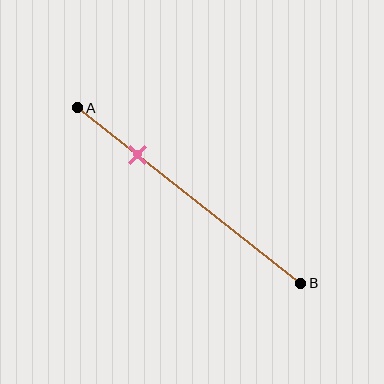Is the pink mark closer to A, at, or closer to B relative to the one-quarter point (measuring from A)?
The pink mark is approximately at the one-quarter point of segment AB.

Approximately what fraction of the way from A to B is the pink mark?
The pink mark is approximately 25% of the way from A to B.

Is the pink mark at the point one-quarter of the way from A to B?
Yes, the mark is approximately at the one-quarter point.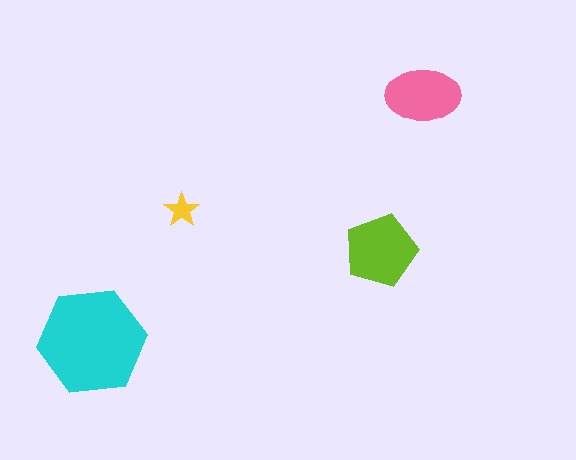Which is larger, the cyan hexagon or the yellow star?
The cyan hexagon.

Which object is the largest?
The cyan hexagon.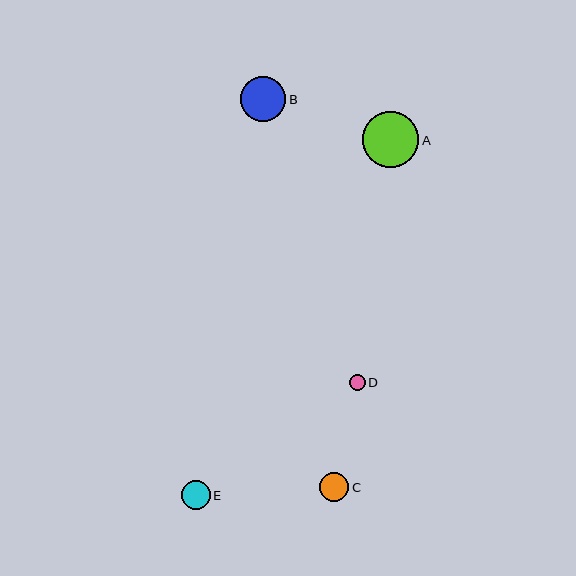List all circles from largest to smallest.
From largest to smallest: A, B, C, E, D.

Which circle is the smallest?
Circle D is the smallest with a size of approximately 16 pixels.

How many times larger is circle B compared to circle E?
Circle B is approximately 1.6 times the size of circle E.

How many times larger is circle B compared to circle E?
Circle B is approximately 1.6 times the size of circle E.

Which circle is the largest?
Circle A is the largest with a size of approximately 56 pixels.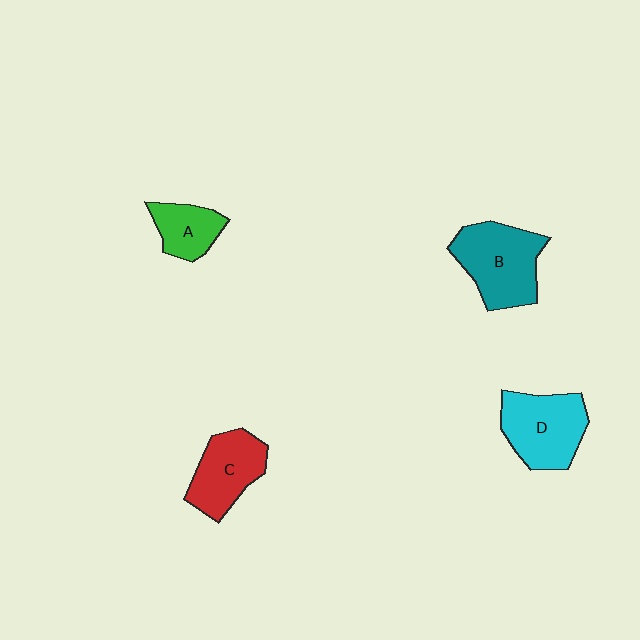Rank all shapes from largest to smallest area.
From largest to smallest: B (teal), D (cyan), C (red), A (green).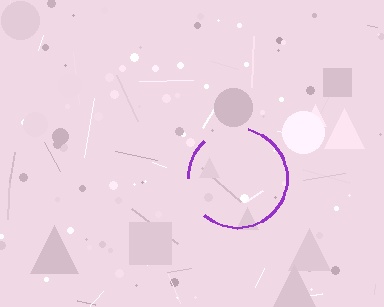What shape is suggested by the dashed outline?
The dashed outline suggests a circle.